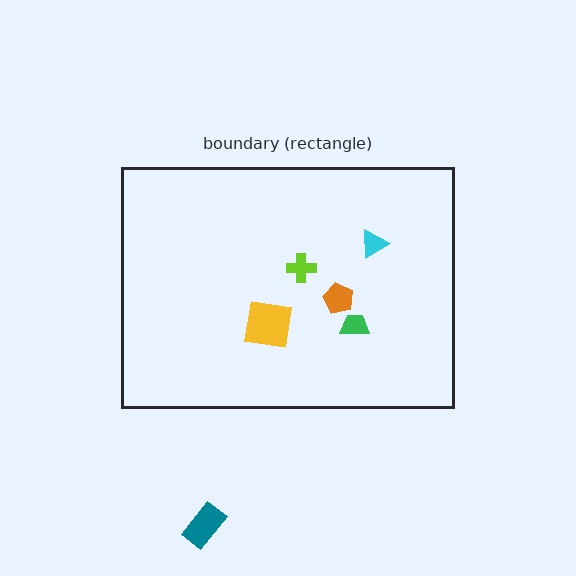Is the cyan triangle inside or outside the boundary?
Inside.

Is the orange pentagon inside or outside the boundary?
Inside.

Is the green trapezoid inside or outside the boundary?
Inside.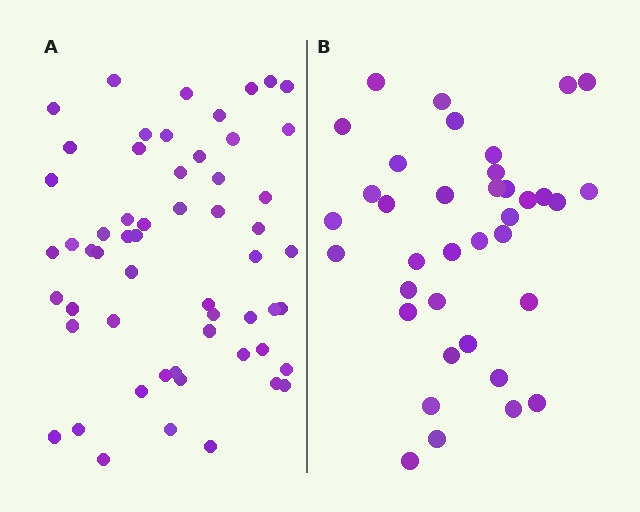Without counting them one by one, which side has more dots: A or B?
Region A (the left region) has more dots.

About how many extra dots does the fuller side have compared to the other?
Region A has approximately 20 more dots than region B.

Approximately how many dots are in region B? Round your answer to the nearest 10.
About 40 dots. (The exact count is 37, which rounds to 40.)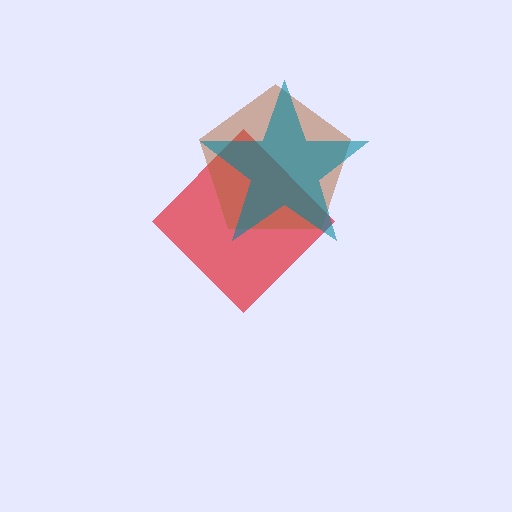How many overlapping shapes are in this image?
There are 3 overlapping shapes in the image.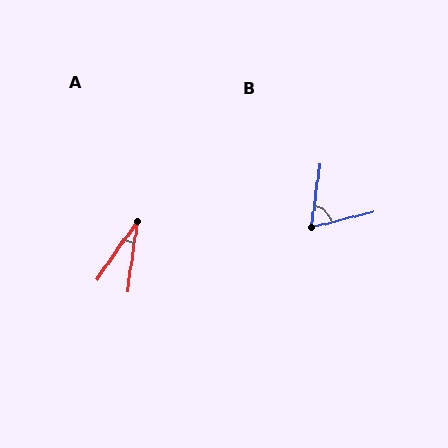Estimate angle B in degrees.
Approximately 68 degrees.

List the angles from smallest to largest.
A (27°), B (68°).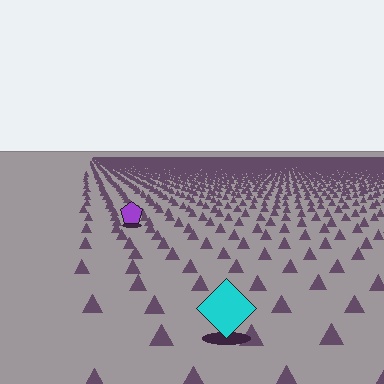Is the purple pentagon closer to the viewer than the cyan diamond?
No. The cyan diamond is closer — you can tell from the texture gradient: the ground texture is coarser near it.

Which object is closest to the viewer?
The cyan diamond is closest. The texture marks near it are larger and more spread out.